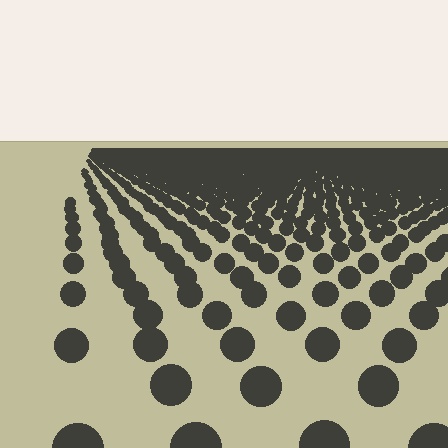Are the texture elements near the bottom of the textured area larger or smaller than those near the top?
Larger. Near the bottom, elements are closer to the viewer and appear at a bigger on-screen size.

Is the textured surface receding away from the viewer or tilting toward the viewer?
The surface is receding away from the viewer. Texture elements get smaller and denser toward the top.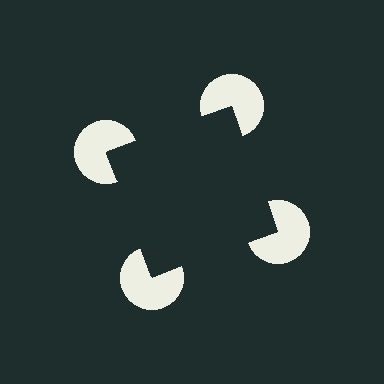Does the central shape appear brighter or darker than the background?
It typically appears slightly darker than the background, even though no actual brightness change is drawn.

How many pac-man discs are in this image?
There are 4 — one at each vertex of the illusory square.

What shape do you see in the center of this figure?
An illusory square — its edges are inferred from the aligned wedge cuts in the pac-man discs, not physically drawn.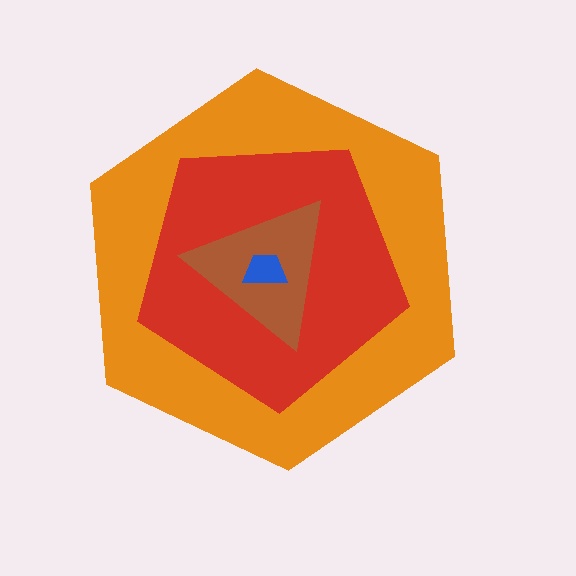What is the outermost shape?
The orange hexagon.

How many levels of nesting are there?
4.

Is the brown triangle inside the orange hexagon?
Yes.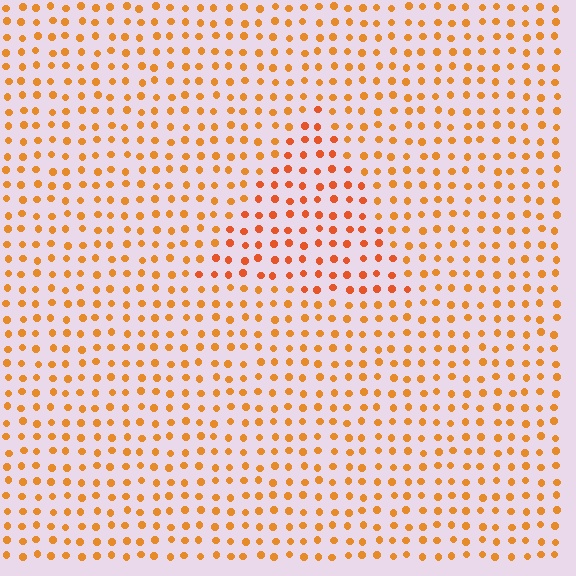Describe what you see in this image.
The image is filled with small orange elements in a uniform arrangement. A triangle-shaped region is visible where the elements are tinted to a slightly different hue, forming a subtle color boundary.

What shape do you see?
I see a triangle.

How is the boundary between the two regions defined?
The boundary is defined purely by a slight shift in hue (about 17 degrees). Spacing, size, and orientation are identical on both sides.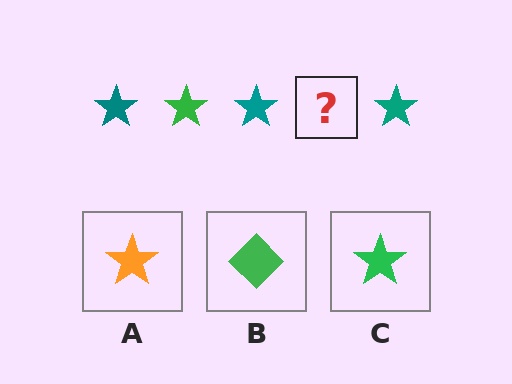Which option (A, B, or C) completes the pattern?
C.